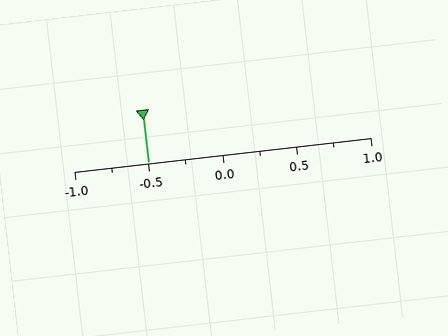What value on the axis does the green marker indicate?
The marker indicates approximately -0.5.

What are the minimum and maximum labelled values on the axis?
The axis runs from -1.0 to 1.0.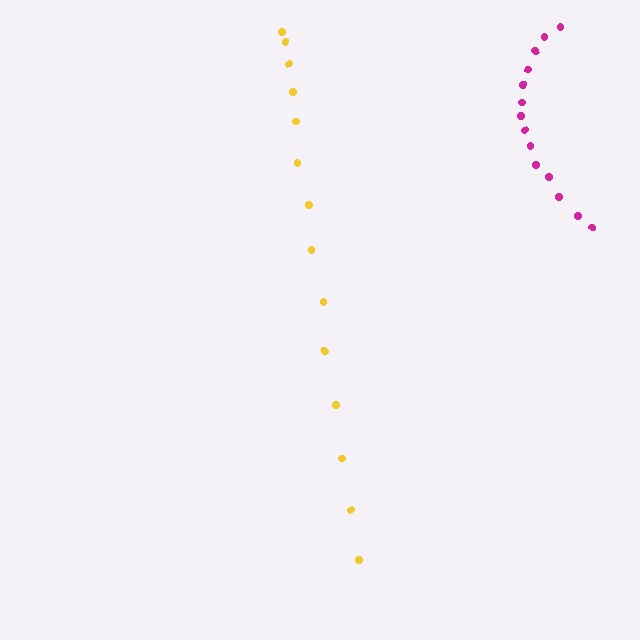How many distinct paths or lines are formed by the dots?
There are 2 distinct paths.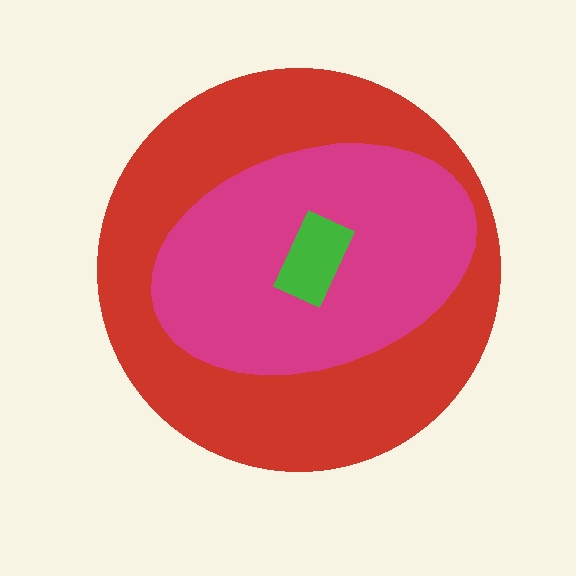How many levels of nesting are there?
3.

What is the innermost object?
The green rectangle.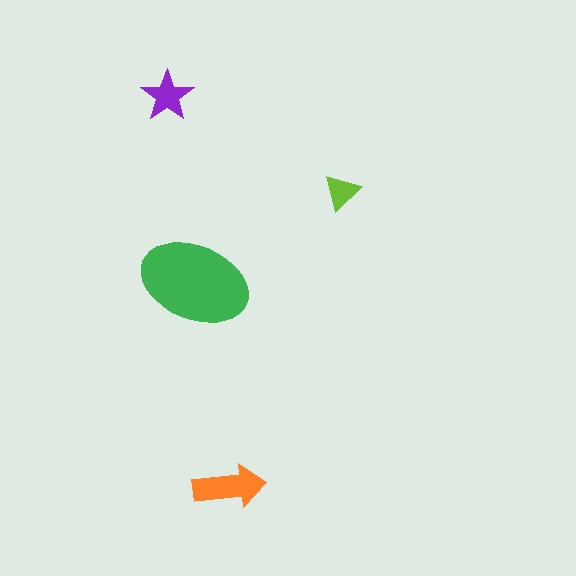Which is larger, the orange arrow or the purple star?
The orange arrow.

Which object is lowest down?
The orange arrow is bottommost.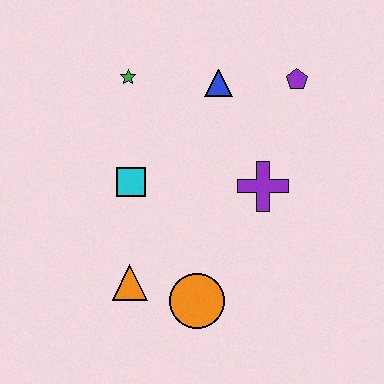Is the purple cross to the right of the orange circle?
Yes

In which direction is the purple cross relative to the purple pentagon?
The purple cross is below the purple pentagon.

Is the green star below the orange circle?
No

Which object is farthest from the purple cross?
The green star is farthest from the purple cross.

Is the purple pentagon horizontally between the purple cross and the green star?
No